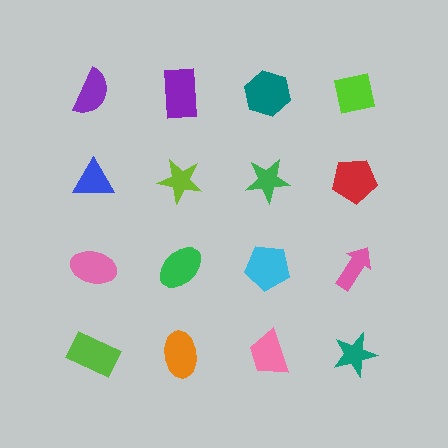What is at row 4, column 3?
A pink trapezoid.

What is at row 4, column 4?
A teal star.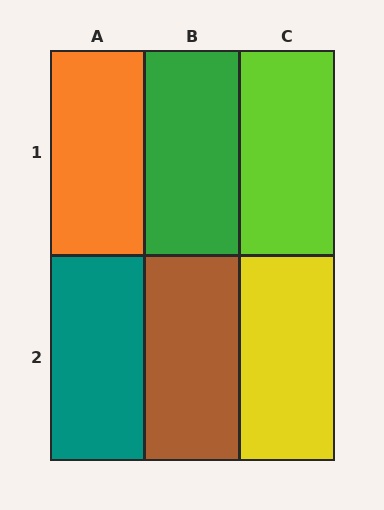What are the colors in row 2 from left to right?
Teal, brown, yellow.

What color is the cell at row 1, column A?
Orange.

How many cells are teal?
1 cell is teal.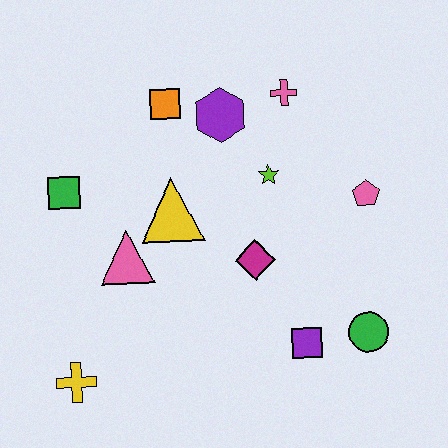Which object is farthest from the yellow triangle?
The green circle is farthest from the yellow triangle.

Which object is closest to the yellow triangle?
The pink triangle is closest to the yellow triangle.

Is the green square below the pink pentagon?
No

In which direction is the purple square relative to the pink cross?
The purple square is below the pink cross.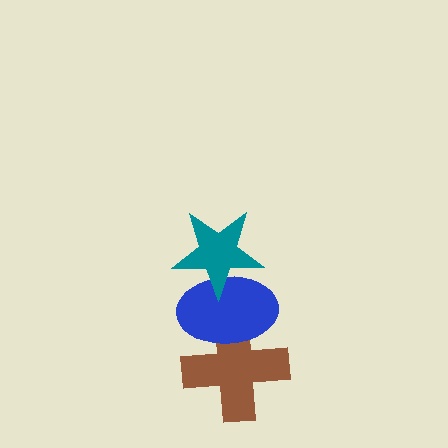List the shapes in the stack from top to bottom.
From top to bottom: the teal star, the blue ellipse, the brown cross.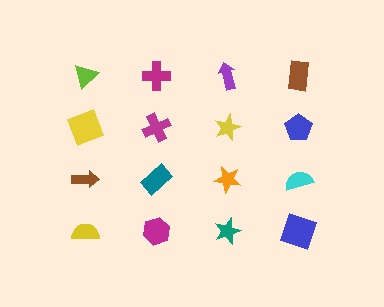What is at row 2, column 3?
A yellow star.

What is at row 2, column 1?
A yellow square.